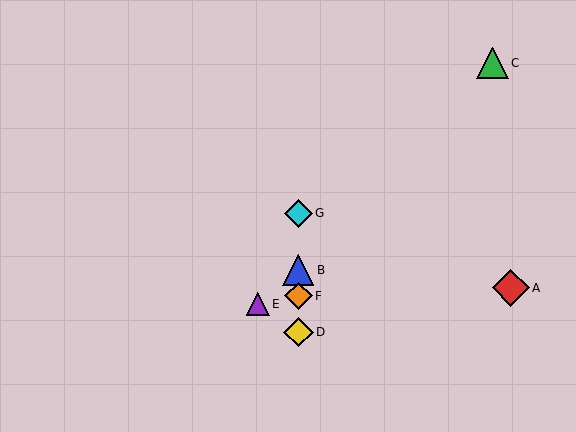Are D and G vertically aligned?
Yes, both are at x≈298.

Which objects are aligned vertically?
Objects B, D, F, G are aligned vertically.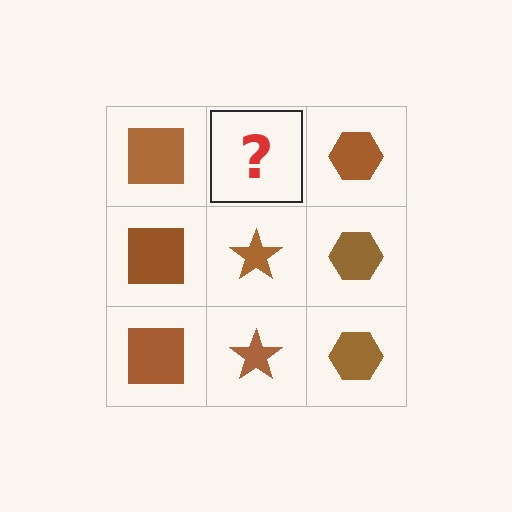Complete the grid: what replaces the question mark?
The question mark should be replaced with a brown star.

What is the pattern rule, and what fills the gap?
The rule is that each column has a consistent shape. The gap should be filled with a brown star.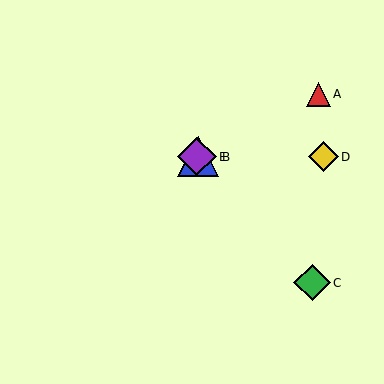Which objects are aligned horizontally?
Objects B, D, E are aligned horizontally.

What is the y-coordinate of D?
Object D is at y≈157.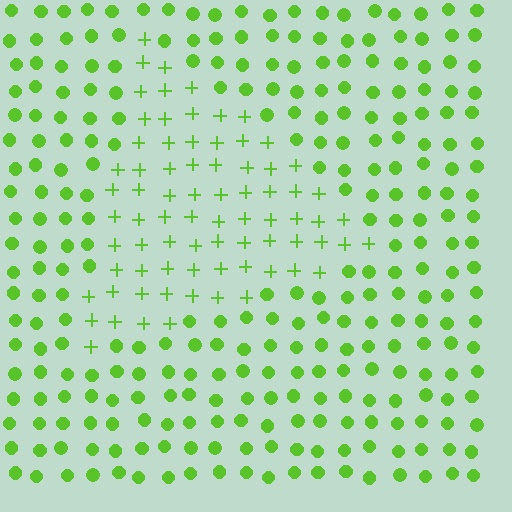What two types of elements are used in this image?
The image uses plus signs inside the triangle region and circles outside it.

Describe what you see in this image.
The image is filled with small lime elements arranged in a uniform grid. A triangle-shaped region contains plus signs, while the surrounding area contains circles. The boundary is defined purely by the change in element shape.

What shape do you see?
I see a triangle.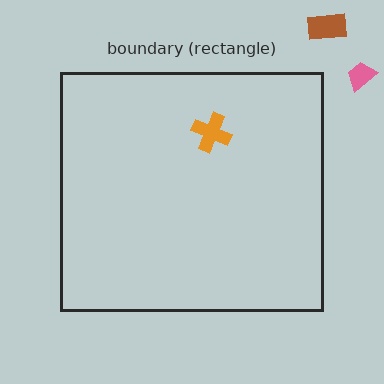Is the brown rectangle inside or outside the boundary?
Outside.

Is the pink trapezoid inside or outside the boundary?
Outside.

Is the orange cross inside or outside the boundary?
Inside.